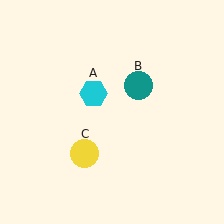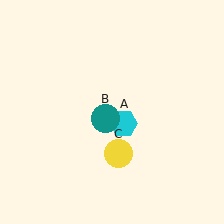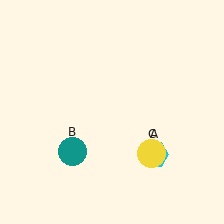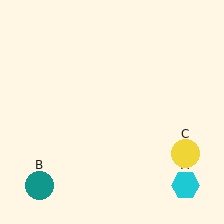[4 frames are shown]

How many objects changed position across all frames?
3 objects changed position: cyan hexagon (object A), teal circle (object B), yellow circle (object C).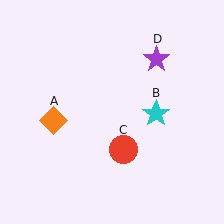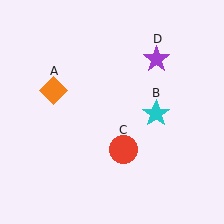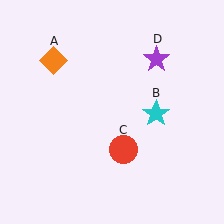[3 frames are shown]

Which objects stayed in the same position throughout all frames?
Cyan star (object B) and red circle (object C) and purple star (object D) remained stationary.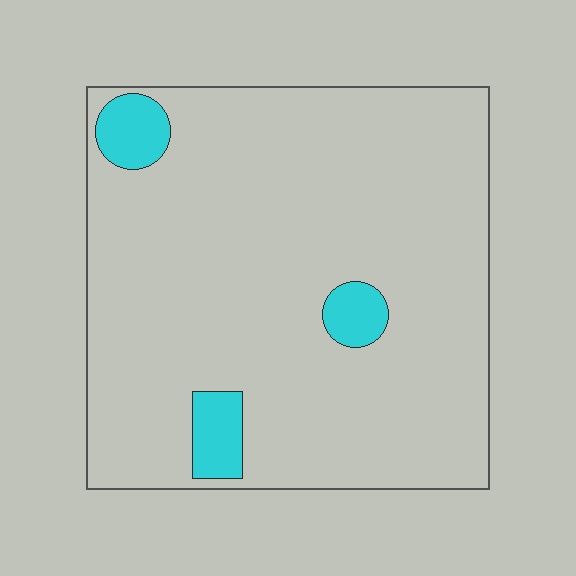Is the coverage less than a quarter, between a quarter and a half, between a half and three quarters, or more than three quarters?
Less than a quarter.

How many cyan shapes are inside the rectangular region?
3.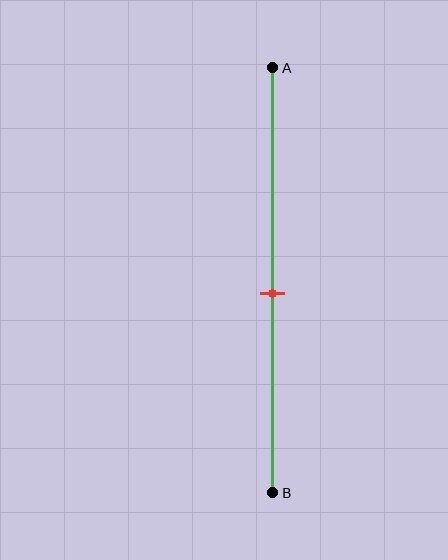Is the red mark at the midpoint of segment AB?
No, the mark is at about 55% from A, not at the 50% midpoint.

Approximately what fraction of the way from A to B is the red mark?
The red mark is approximately 55% of the way from A to B.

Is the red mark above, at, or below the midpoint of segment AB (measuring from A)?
The red mark is below the midpoint of segment AB.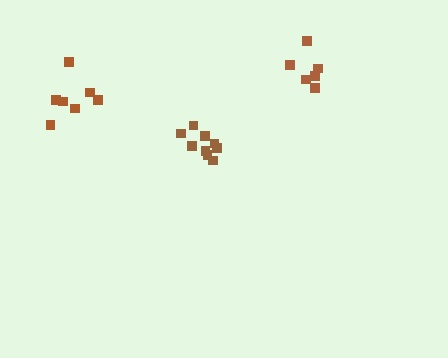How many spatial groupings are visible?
There are 3 spatial groupings.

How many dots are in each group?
Group 1: 9 dots, Group 2: 7 dots, Group 3: 6 dots (22 total).